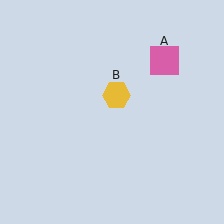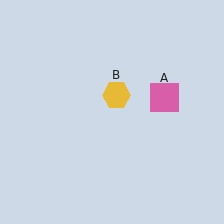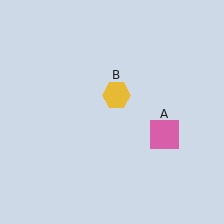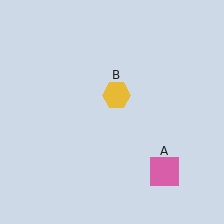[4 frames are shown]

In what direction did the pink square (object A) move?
The pink square (object A) moved down.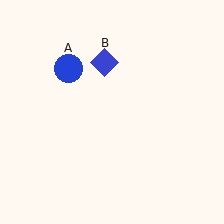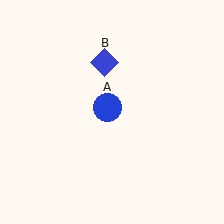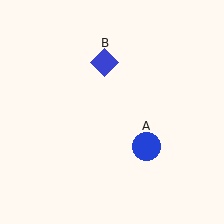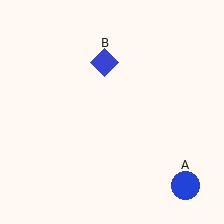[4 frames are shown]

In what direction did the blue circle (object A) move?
The blue circle (object A) moved down and to the right.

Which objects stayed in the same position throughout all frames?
Blue diamond (object B) remained stationary.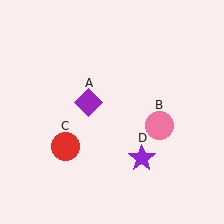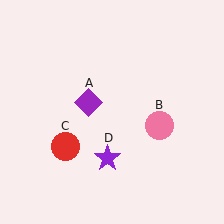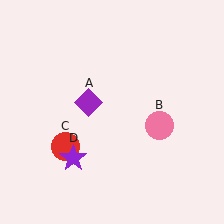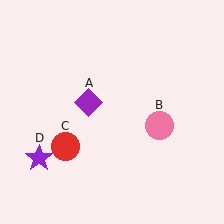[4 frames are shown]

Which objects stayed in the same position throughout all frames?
Purple diamond (object A) and pink circle (object B) and red circle (object C) remained stationary.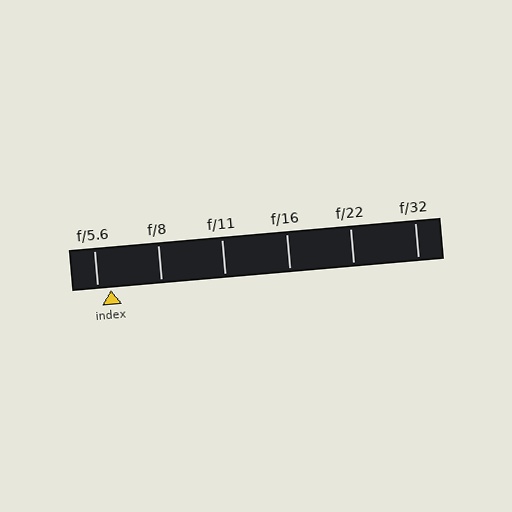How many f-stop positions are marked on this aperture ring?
There are 6 f-stop positions marked.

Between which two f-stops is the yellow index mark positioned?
The index mark is between f/5.6 and f/8.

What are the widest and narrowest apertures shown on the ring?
The widest aperture shown is f/5.6 and the narrowest is f/32.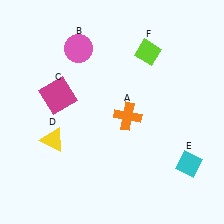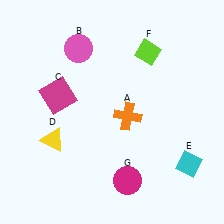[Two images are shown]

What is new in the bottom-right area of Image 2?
A magenta circle (G) was added in the bottom-right area of Image 2.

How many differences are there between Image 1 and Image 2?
There is 1 difference between the two images.